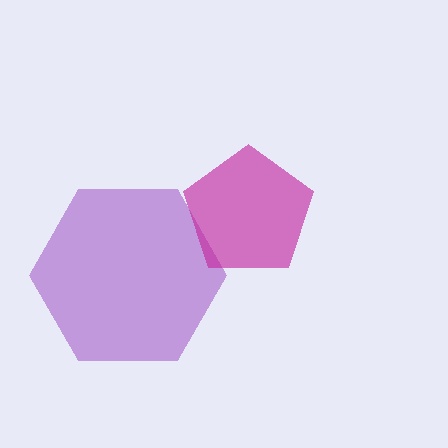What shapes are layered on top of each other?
The layered shapes are: a purple hexagon, a magenta pentagon.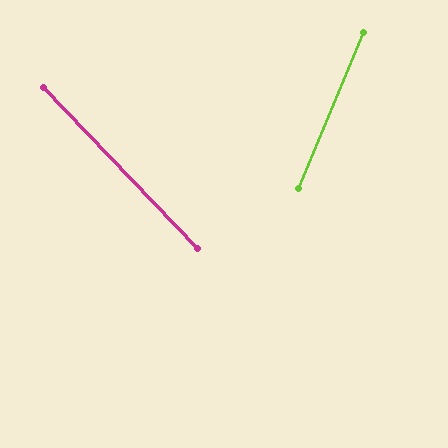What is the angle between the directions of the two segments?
Approximately 67 degrees.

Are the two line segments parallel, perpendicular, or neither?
Neither parallel nor perpendicular — they differ by about 67°.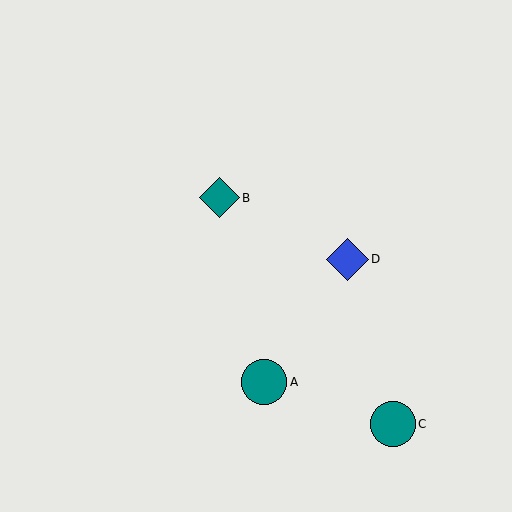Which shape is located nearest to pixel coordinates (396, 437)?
The teal circle (labeled C) at (393, 424) is nearest to that location.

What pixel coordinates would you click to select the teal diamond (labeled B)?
Click at (219, 198) to select the teal diamond B.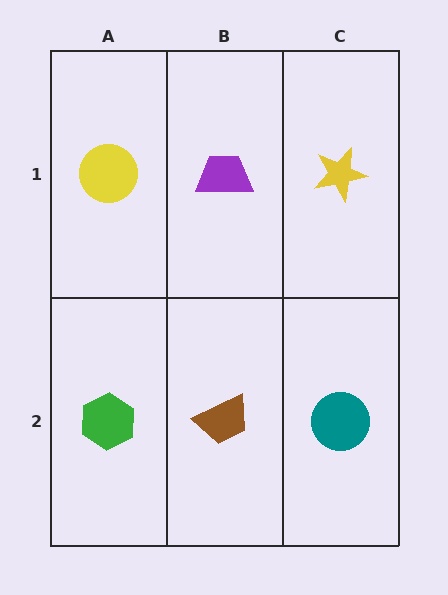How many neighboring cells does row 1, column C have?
2.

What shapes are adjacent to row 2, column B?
A purple trapezoid (row 1, column B), a green hexagon (row 2, column A), a teal circle (row 2, column C).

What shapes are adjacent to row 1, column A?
A green hexagon (row 2, column A), a purple trapezoid (row 1, column B).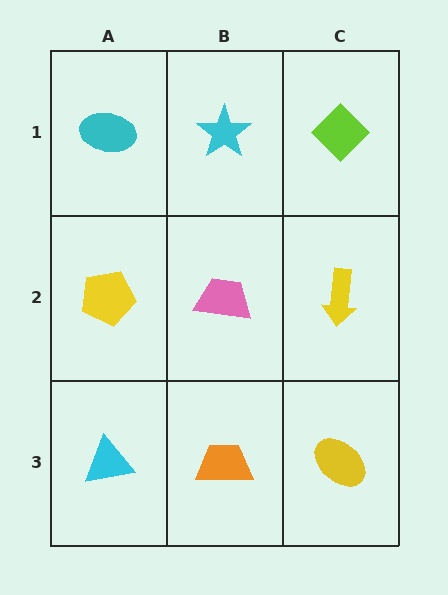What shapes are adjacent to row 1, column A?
A yellow pentagon (row 2, column A), a cyan star (row 1, column B).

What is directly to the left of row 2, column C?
A pink trapezoid.